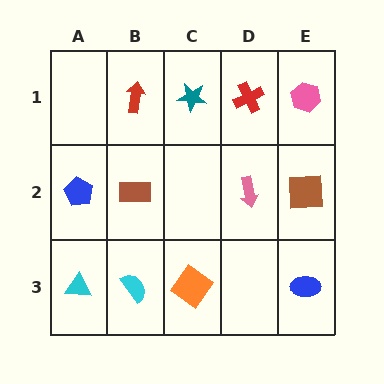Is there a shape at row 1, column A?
No, that cell is empty.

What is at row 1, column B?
A red arrow.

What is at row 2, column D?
A pink arrow.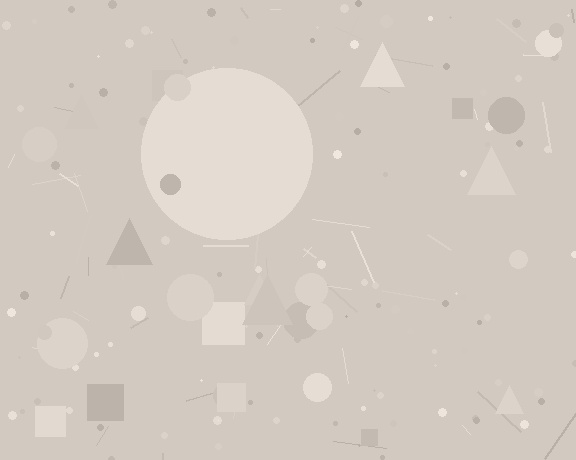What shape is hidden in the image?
A circle is hidden in the image.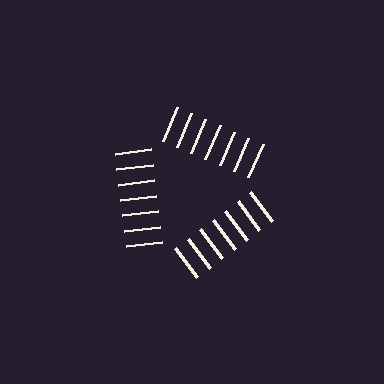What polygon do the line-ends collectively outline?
An illusory triangle — the line segments terminate on its edges but no continuous stroke is drawn.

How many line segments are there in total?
21 — 7 along each of the 3 edges.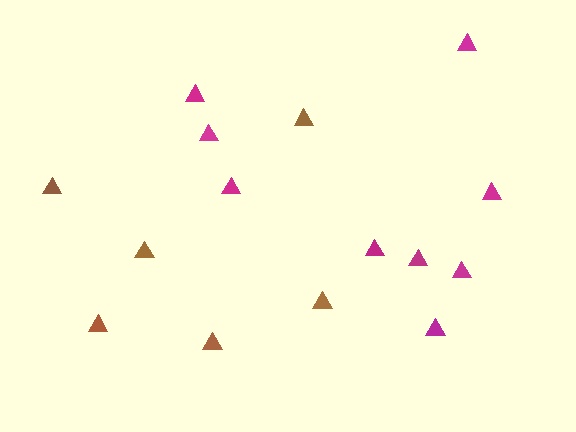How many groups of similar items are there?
There are 2 groups: one group of magenta triangles (9) and one group of brown triangles (6).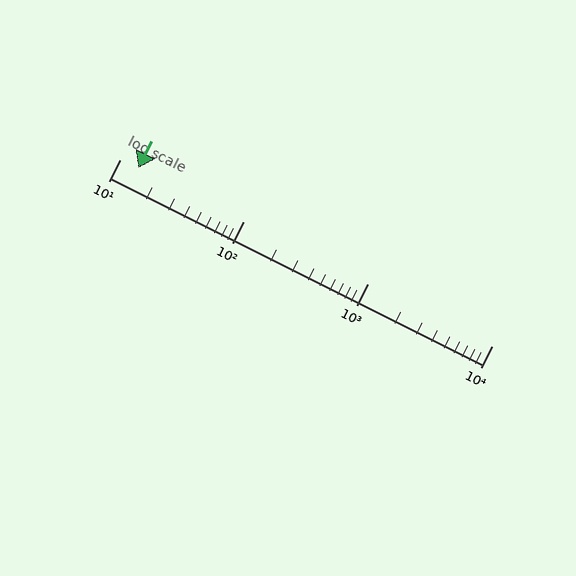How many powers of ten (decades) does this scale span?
The scale spans 3 decades, from 10 to 10000.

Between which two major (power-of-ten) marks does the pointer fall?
The pointer is between 10 and 100.